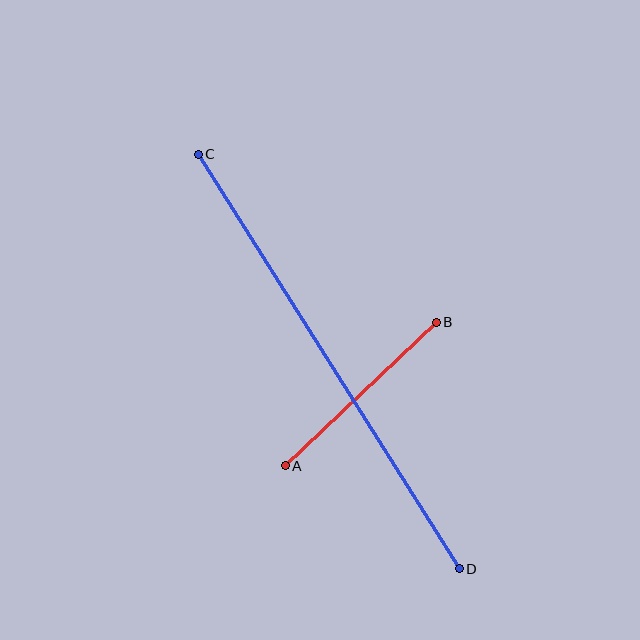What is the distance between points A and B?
The distance is approximately 208 pixels.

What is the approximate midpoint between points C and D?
The midpoint is at approximately (329, 362) pixels.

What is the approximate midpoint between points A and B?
The midpoint is at approximately (361, 394) pixels.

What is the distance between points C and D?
The distance is approximately 490 pixels.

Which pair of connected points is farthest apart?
Points C and D are farthest apart.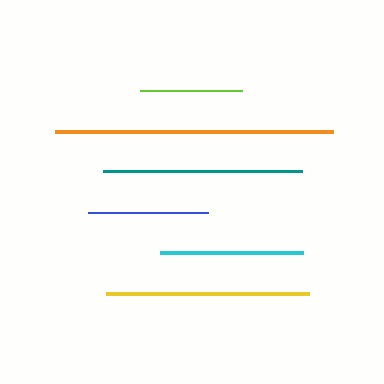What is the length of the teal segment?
The teal segment is approximately 199 pixels long.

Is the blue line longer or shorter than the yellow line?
The yellow line is longer than the blue line.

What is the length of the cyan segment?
The cyan segment is approximately 143 pixels long.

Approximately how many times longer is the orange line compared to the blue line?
The orange line is approximately 2.3 times the length of the blue line.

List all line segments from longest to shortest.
From longest to shortest: orange, yellow, teal, cyan, blue, lime.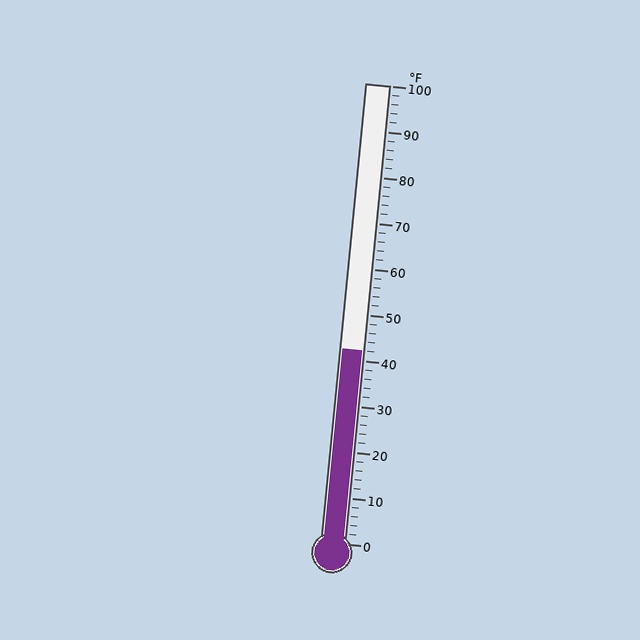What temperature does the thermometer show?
The thermometer shows approximately 42°F.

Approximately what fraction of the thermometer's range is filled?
The thermometer is filled to approximately 40% of its range.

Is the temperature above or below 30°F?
The temperature is above 30°F.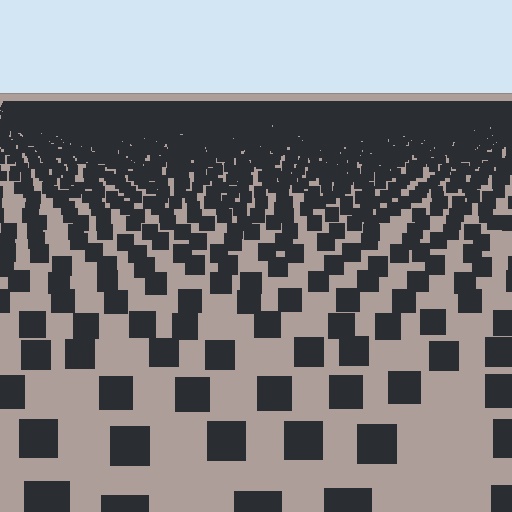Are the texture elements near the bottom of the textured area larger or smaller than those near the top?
Larger. Near the bottom, elements are closer to the viewer and appear at a bigger on-screen size.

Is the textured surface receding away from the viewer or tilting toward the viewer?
The surface is receding away from the viewer. Texture elements get smaller and denser toward the top.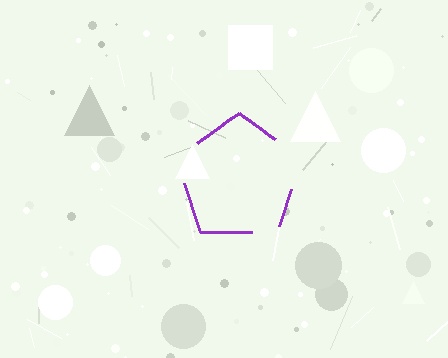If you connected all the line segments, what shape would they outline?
They would outline a pentagon.